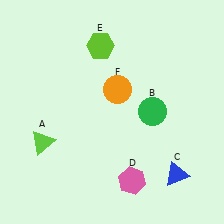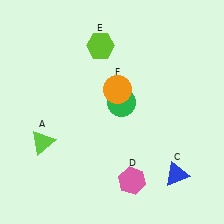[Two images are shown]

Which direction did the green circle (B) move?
The green circle (B) moved left.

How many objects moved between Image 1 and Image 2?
1 object moved between the two images.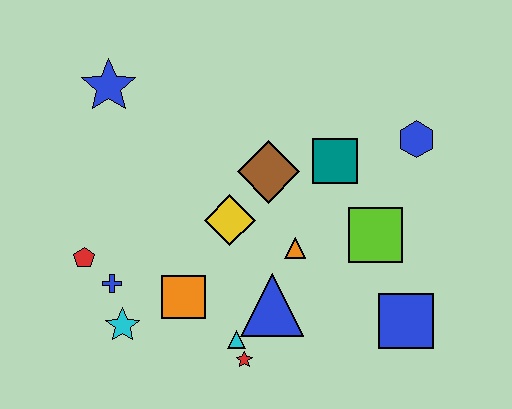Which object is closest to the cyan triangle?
The red star is closest to the cyan triangle.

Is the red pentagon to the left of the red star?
Yes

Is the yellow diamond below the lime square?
No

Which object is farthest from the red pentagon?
The blue hexagon is farthest from the red pentagon.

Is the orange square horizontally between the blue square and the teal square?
No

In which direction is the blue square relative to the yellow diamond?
The blue square is to the right of the yellow diamond.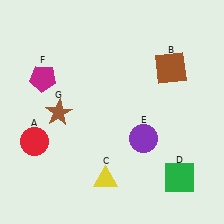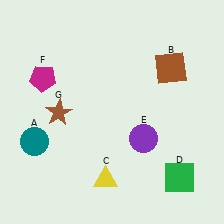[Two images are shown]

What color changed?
The circle (A) changed from red in Image 1 to teal in Image 2.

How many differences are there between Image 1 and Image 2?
There is 1 difference between the two images.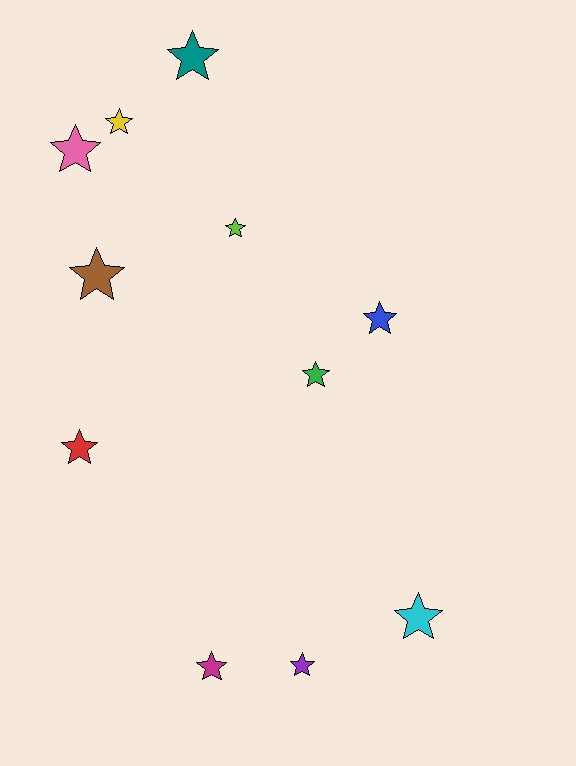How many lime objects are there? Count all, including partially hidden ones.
There is 1 lime object.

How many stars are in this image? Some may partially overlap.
There are 11 stars.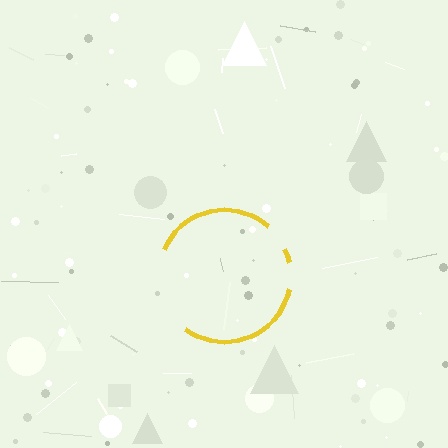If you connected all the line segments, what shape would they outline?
They would outline a circle.